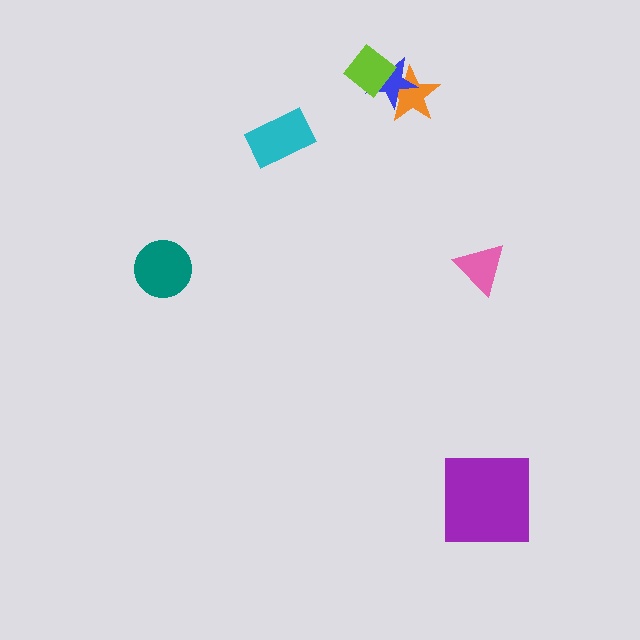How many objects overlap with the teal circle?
0 objects overlap with the teal circle.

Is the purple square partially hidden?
No, no other shape covers it.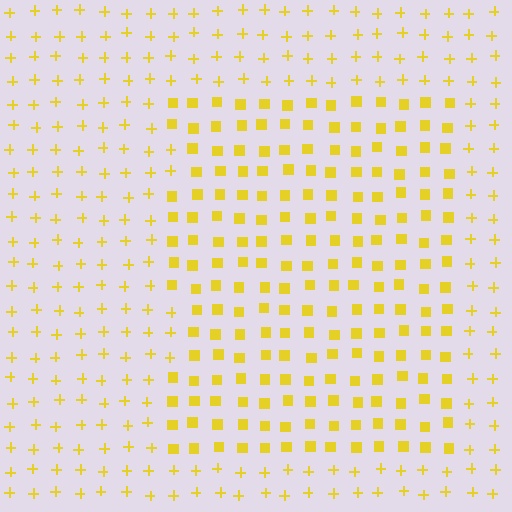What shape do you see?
I see a rectangle.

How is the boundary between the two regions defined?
The boundary is defined by a change in element shape: squares inside vs. plus signs outside. All elements share the same color and spacing.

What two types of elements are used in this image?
The image uses squares inside the rectangle region and plus signs outside it.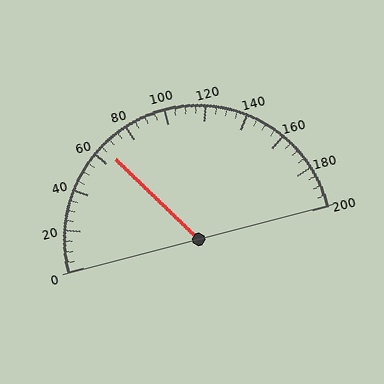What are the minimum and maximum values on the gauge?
The gauge ranges from 0 to 200.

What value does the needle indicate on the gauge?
The needle indicates approximately 65.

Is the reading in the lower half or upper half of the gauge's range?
The reading is in the lower half of the range (0 to 200).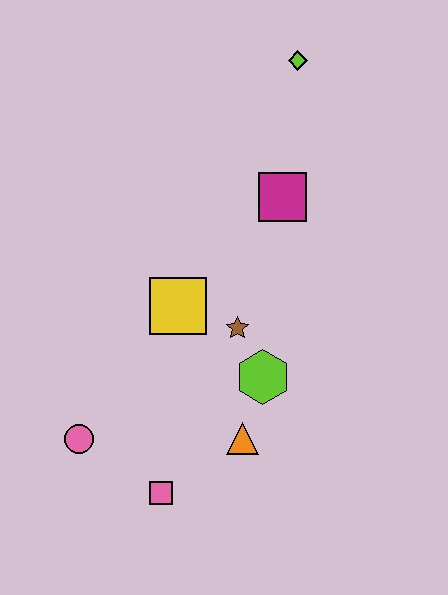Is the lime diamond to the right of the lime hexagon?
Yes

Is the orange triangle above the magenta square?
No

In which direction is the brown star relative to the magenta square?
The brown star is below the magenta square.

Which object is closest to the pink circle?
The pink square is closest to the pink circle.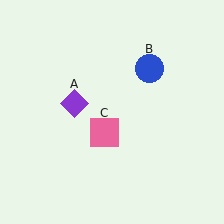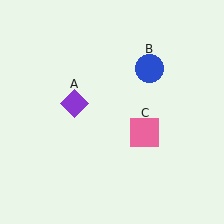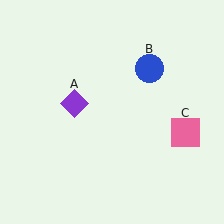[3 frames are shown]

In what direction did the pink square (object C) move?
The pink square (object C) moved right.